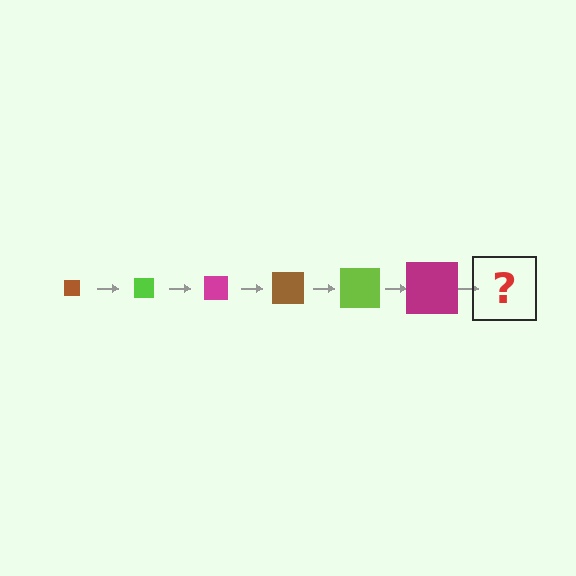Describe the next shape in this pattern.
It should be a brown square, larger than the previous one.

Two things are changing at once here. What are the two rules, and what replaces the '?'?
The two rules are that the square grows larger each step and the color cycles through brown, lime, and magenta. The '?' should be a brown square, larger than the previous one.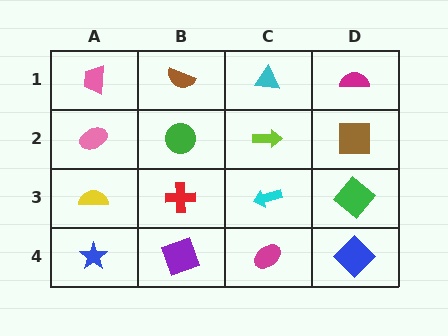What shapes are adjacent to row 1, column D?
A brown square (row 2, column D), a cyan triangle (row 1, column C).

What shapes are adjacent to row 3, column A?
A pink ellipse (row 2, column A), a blue star (row 4, column A), a red cross (row 3, column B).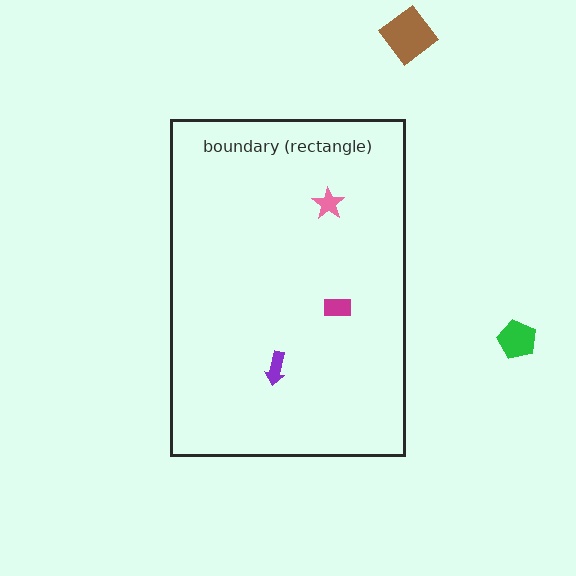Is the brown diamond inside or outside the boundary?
Outside.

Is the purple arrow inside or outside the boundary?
Inside.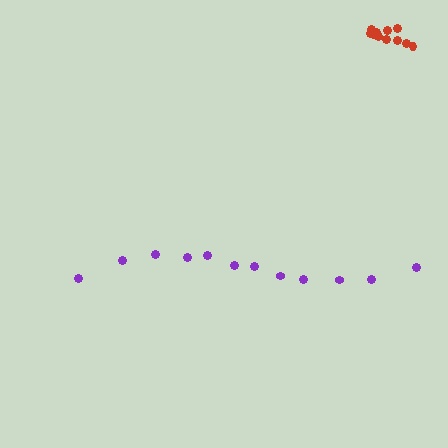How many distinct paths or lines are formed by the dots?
There are 2 distinct paths.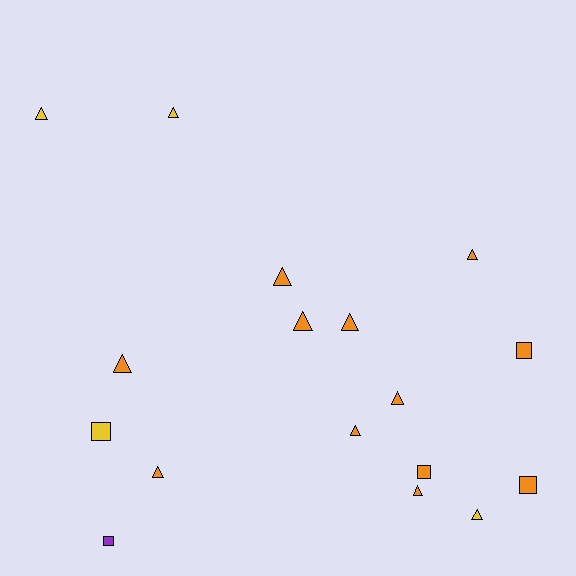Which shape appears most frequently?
Triangle, with 12 objects.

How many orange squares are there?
There are 3 orange squares.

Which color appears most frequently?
Orange, with 12 objects.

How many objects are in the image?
There are 17 objects.